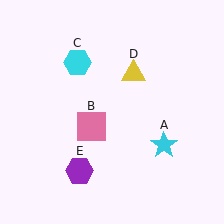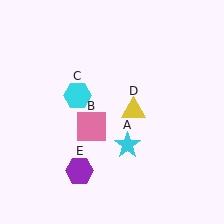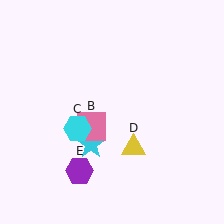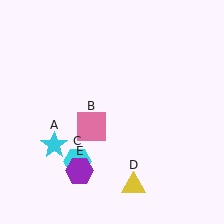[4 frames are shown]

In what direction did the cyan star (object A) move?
The cyan star (object A) moved left.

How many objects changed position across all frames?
3 objects changed position: cyan star (object A), cyan hexagon (object C), yellow triangle (object D).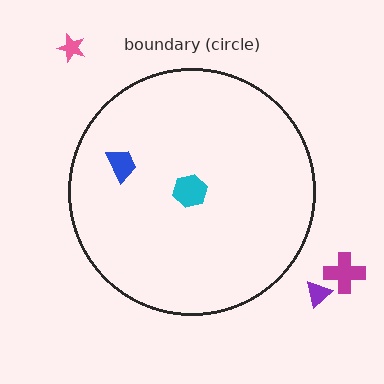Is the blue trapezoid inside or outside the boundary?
Inside.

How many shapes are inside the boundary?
2 inside, 3 outside.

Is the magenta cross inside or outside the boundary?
Outside.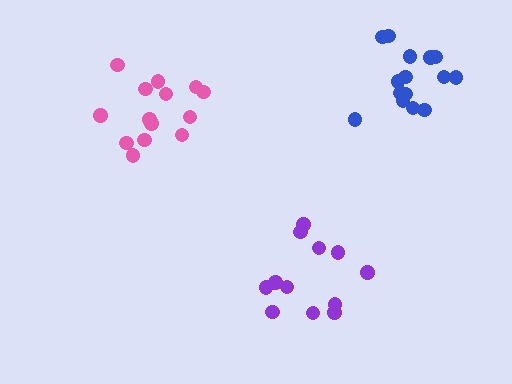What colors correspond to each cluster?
The clusters are colored: blue, purple, pink.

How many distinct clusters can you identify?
There are 3 distinct clusters.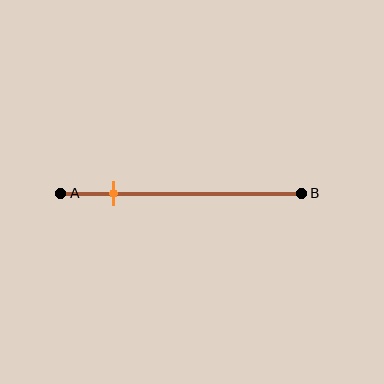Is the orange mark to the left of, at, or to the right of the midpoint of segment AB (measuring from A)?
The orange mark is to the left of the midpoint of segment AB.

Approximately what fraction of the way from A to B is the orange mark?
The orange mark is approximately 20% of the way from A to B.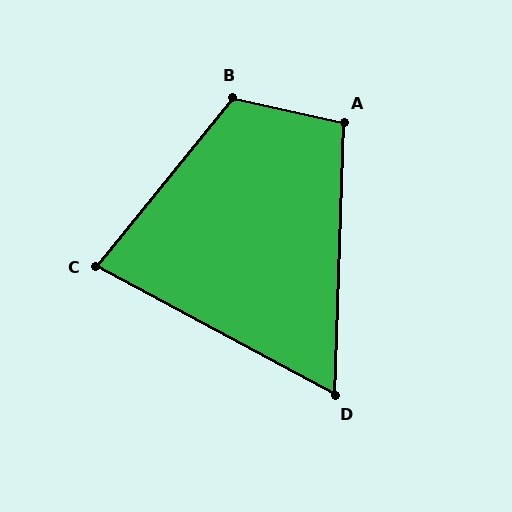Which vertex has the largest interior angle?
B, at approximately 116 degrees.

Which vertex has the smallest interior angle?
D, at approximately 64 degrees.